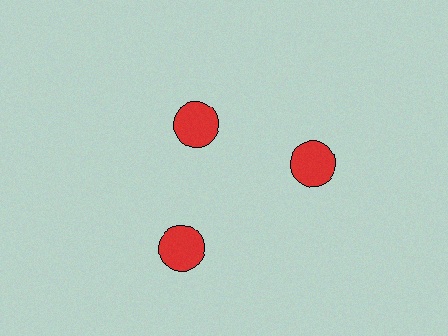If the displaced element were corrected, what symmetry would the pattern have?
It would have 3-fold rotational symmetry — the pattern would map onto itself every 120 degrees.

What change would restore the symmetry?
The symmetry would be restored by moving it outward, back onto the ring so that all 3 circles sit at equal angles and equal distance from the center.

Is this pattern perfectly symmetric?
No. The 3 red circles are arranged in a ring, but one element near the 11 o'clock position is pulled inward toward the center, breaking the 3-fold rotational symmetry.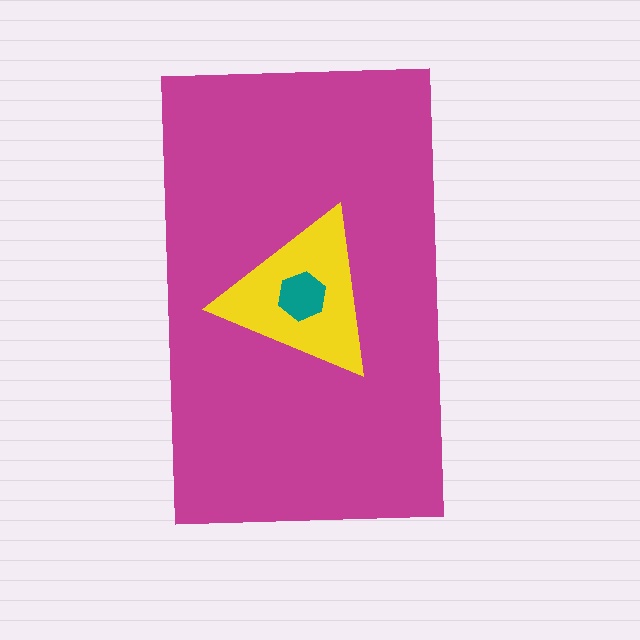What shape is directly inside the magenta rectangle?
The yellow triangle.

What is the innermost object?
The teal hexagon.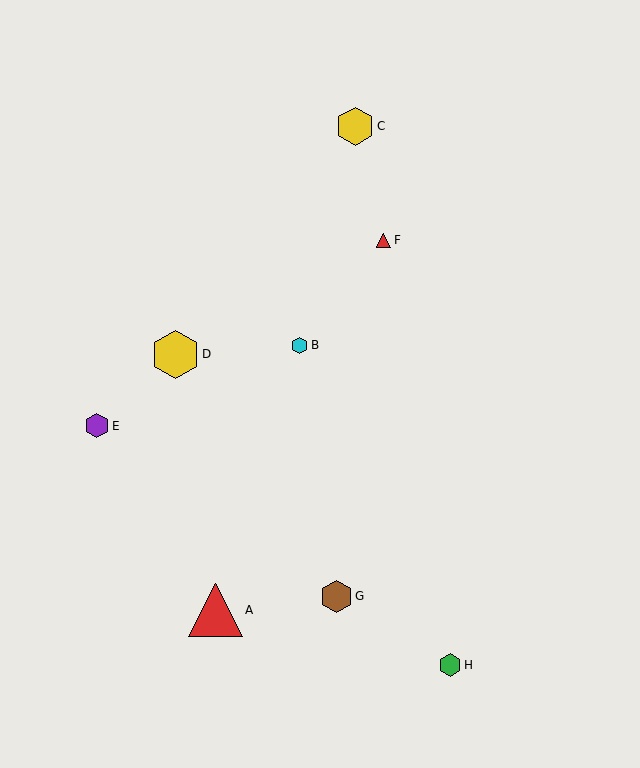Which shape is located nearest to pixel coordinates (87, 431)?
The purple hexagon (labeled E) at (97, 426) is nearest to that location.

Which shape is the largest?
The red triangle (labeled A) is the largest.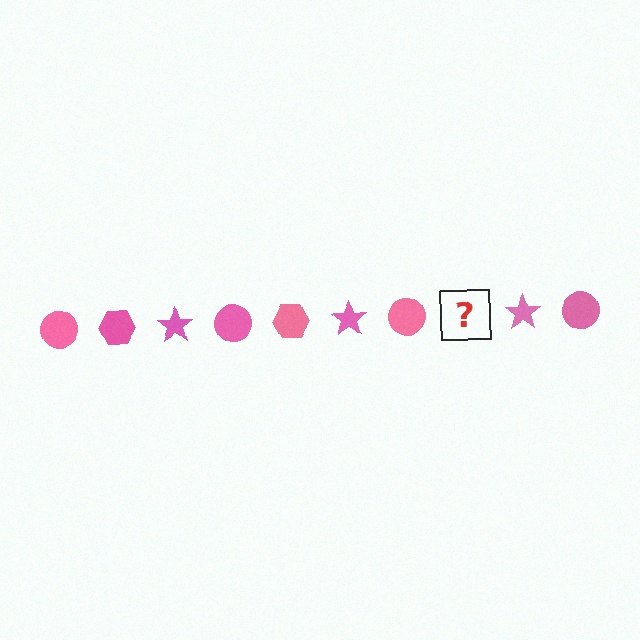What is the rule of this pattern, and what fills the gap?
The rule is that the pattern cycles through circle, hexagon, star shapes in pink. The gap should be filled with a pink hexagon.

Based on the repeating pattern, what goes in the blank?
The blank should be a pink hexagon.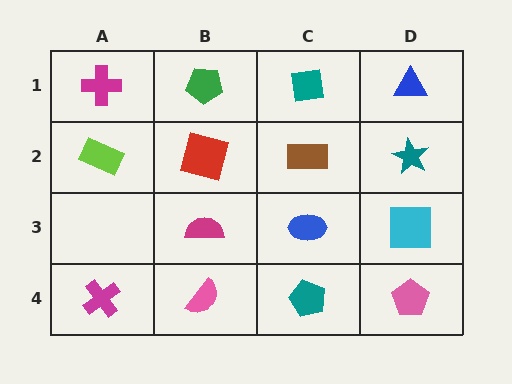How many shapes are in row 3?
3 shapes.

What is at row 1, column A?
A magenta cross.